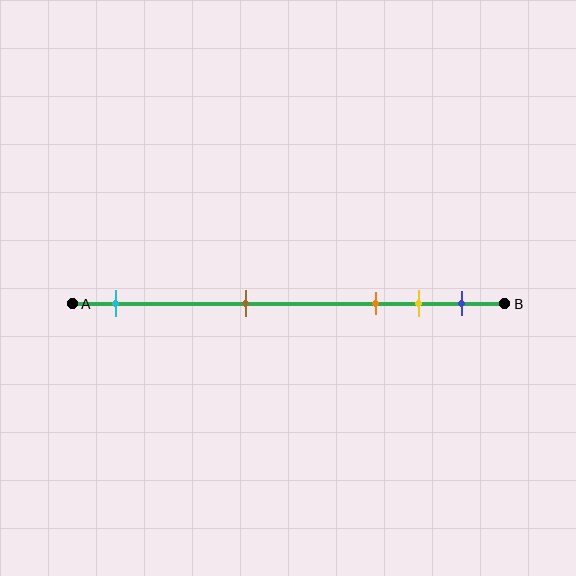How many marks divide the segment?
There are 5 marks dividing the segment.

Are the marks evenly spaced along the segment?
No, the marks are not evenly spaced.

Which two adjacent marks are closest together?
The yellow and blue marks are the closest adjacent pair.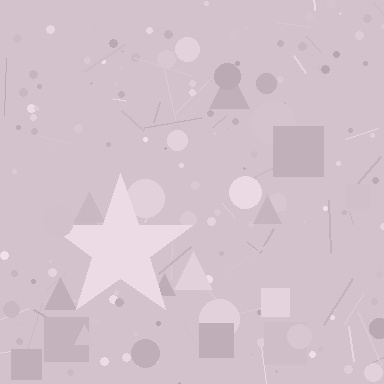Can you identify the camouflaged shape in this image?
The camouflaged shape is a star.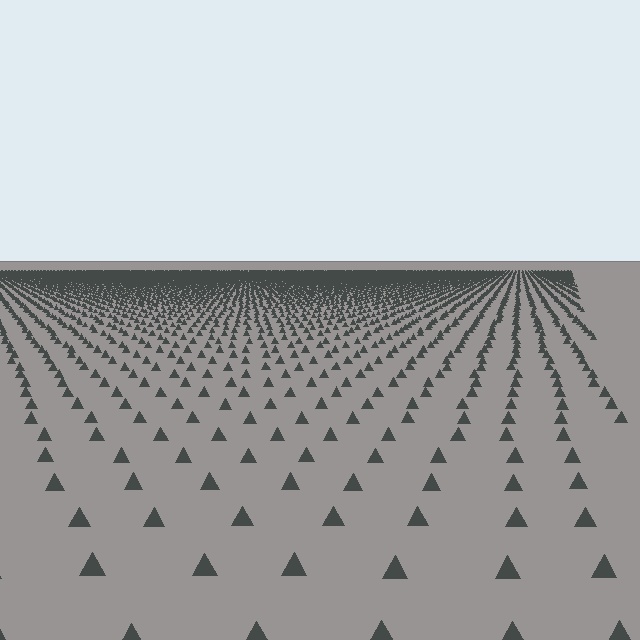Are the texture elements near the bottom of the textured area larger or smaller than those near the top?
Larger. Near the bottom, elements are closer to the viewer and appear at a bigger on-screen size.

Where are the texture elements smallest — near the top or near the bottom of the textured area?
Near the top.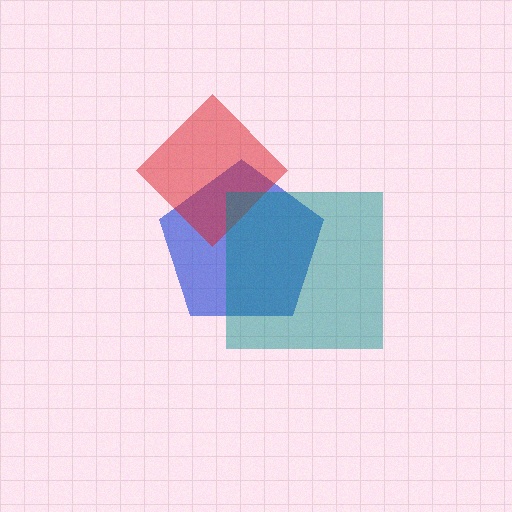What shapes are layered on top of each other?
The layered shapes are: a blue pentagon, a red diamond, a teal square.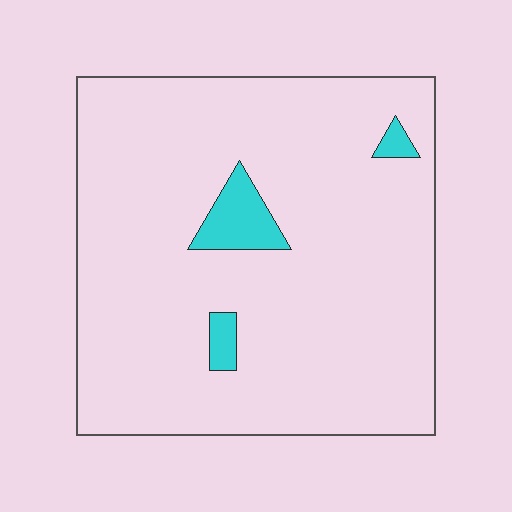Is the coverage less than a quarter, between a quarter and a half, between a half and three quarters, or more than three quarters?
Less than a quarter.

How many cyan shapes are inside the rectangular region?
3.